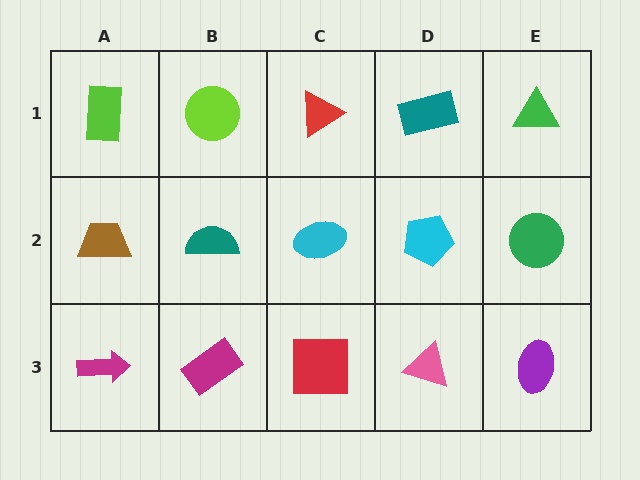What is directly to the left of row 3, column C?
A magenta rectangle.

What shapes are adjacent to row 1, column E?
A green circle (row 2, column E), a teal rectangle (row 1, column D).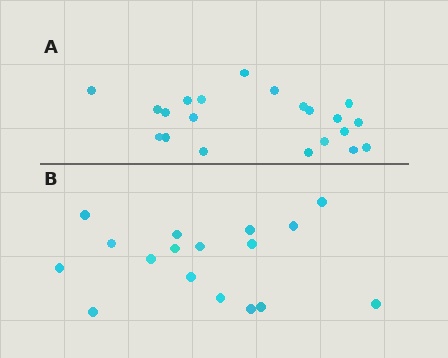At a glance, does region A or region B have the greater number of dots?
Region A (the top region) has more dots.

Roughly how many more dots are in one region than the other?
Region A has about 4 more dots than region B.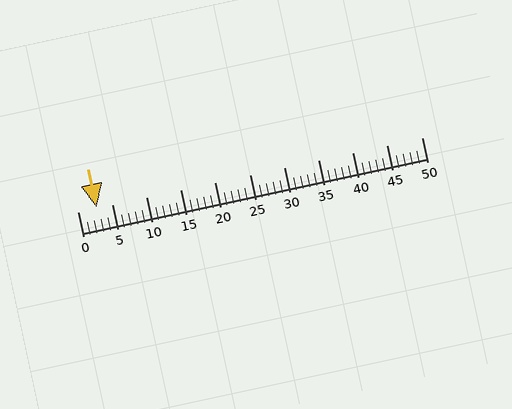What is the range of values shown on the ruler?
The ruler shows values from 0 to 50.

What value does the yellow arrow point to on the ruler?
The yellow arrow points to approximately 3.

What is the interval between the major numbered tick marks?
The major tick marks are spaced 5 units apart.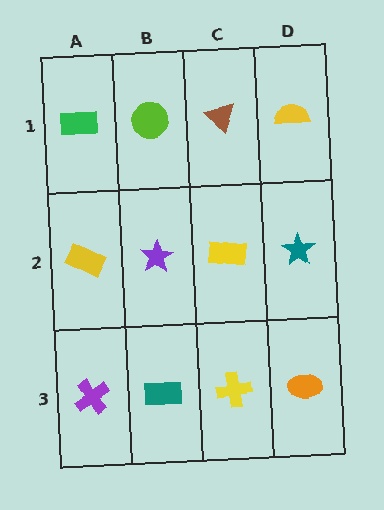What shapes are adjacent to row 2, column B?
A lime circle (row 1, column B), a teal rectangle (row 3, column B), a yellow rectangle (row 2, column A), a yellow rectangle (row 2, column C).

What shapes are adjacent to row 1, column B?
A purple star (row 2, column B), a green rectangle (row 1, column A), a brown triangle (row 1, column C).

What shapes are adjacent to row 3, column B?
A purple star (row 2, column B), a purple cross (row 3, column A), a yellow cross (row 3, column C).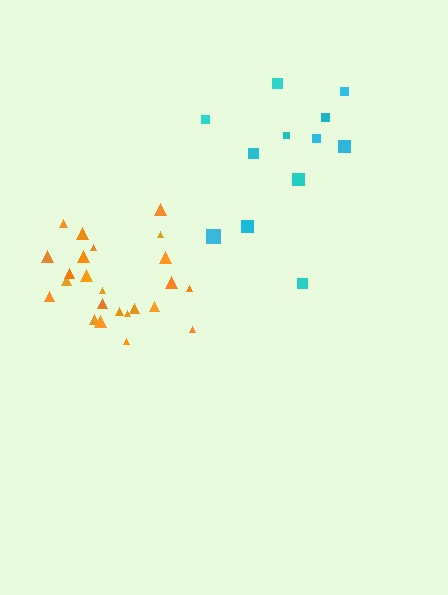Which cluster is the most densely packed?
Orange.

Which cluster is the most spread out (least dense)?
Cyan.